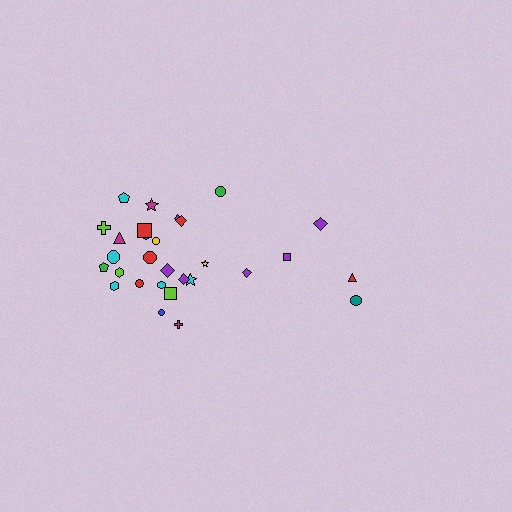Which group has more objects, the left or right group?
The left group.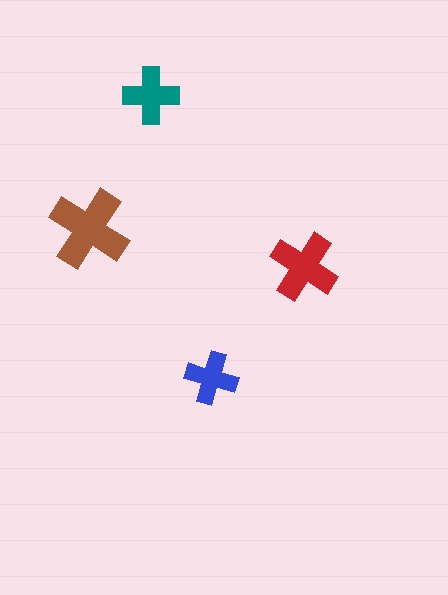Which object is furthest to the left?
The brown cross is leftmost.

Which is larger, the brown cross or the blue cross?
The brown one.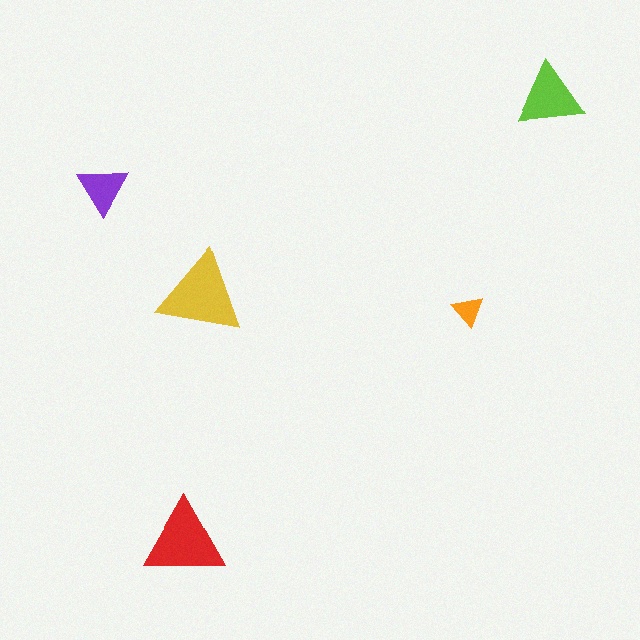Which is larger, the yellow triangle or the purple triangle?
The yellow one.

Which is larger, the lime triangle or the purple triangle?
The lime one.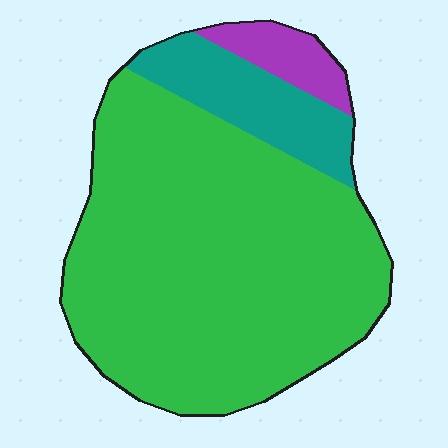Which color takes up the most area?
Green, at roughly 80%.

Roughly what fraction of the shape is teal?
Teal takes up less than a sixth of the shape.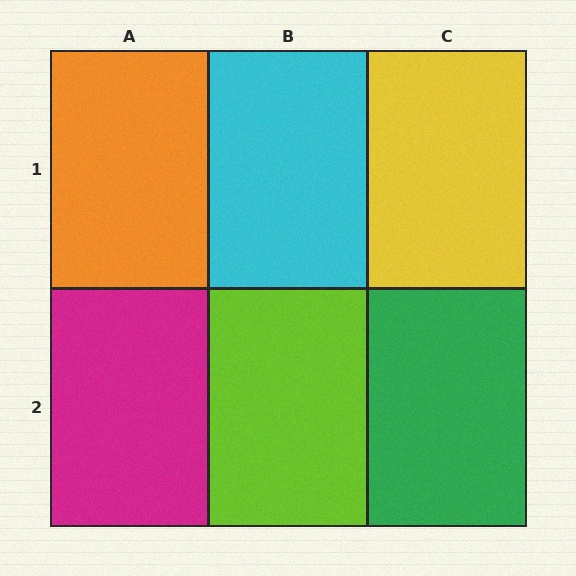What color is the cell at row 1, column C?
Yellow.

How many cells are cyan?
1 cell is cyan.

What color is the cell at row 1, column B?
Cyan.